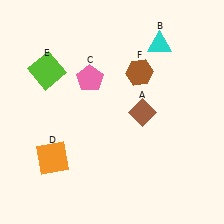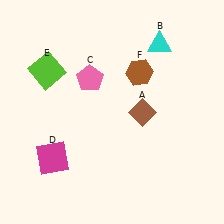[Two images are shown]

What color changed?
The square (D) changed from orange in Image 1 to magenta in Image 2.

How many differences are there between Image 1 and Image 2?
There is 1 difference between the two images.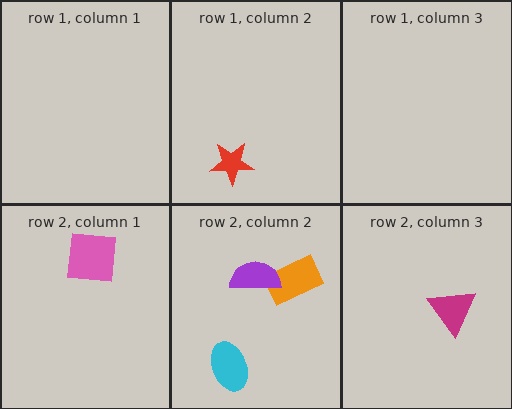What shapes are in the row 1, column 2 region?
The red star.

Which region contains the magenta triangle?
The row 2, column 3 region.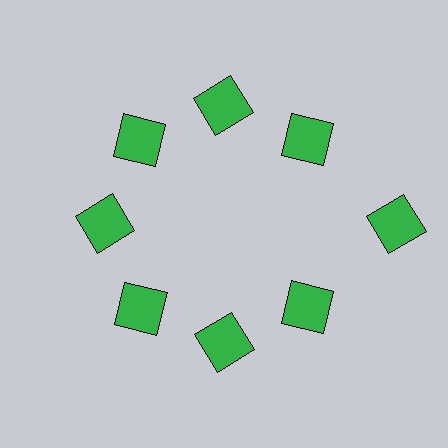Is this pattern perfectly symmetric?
No. The 8 green squares are arranged in a ring, but one element near the 3 o'clock position is pushed outward from the center, breaking the 8-fold rotational symmetry.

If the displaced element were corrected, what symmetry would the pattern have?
It would have 8-fold rotational symmetry — the pattern would map onto itself every 45 degrees.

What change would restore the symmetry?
The symmetry would be restored by moving it inward, back onto the ring so that all 8 squares sit at equal angles and equal distance from the center.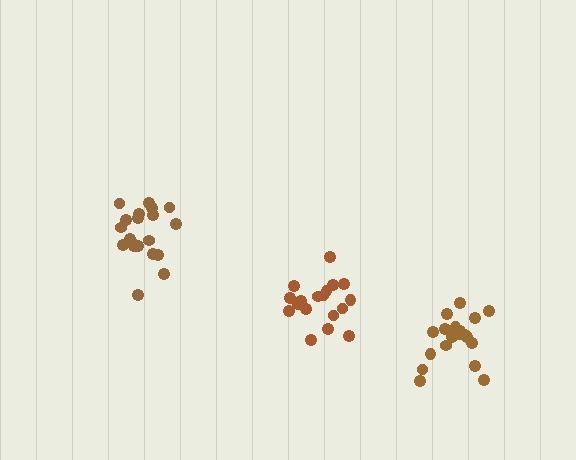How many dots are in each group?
Group 1: 18 dots, Group 2: 20 dots, Group 3: 19 dots (57 total).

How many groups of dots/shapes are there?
There are 3 groups.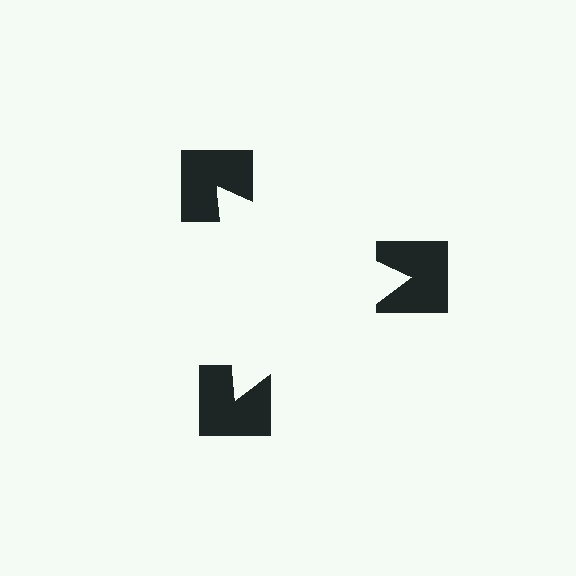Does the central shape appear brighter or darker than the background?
It typically appears slightly brighter than the background, even though no actual brightness change is drawn.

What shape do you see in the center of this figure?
An illusory triangle — its edges are inferred from the aligned wedge cuts in the notched squares, not physically drawn.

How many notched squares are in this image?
There are 3 — one at each vertex of the illusory triangle.